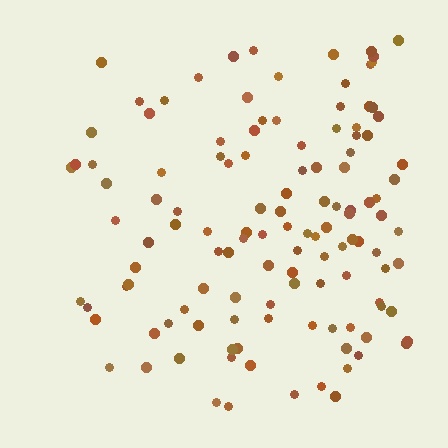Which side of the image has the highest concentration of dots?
The right.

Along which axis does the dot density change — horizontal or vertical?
Horizontal.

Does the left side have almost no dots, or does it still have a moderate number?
Still a moderate number, just noticeably fewer than the right.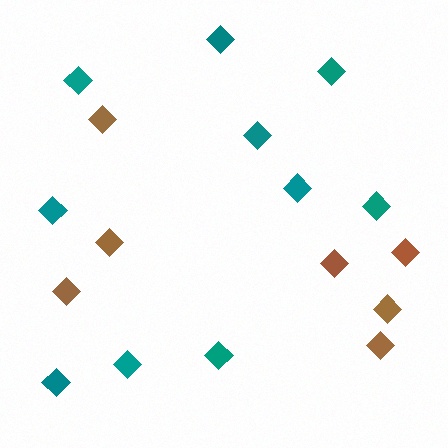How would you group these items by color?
There are 2 groups: one group of teal diamonds (10) and one group of brown diamonds (7).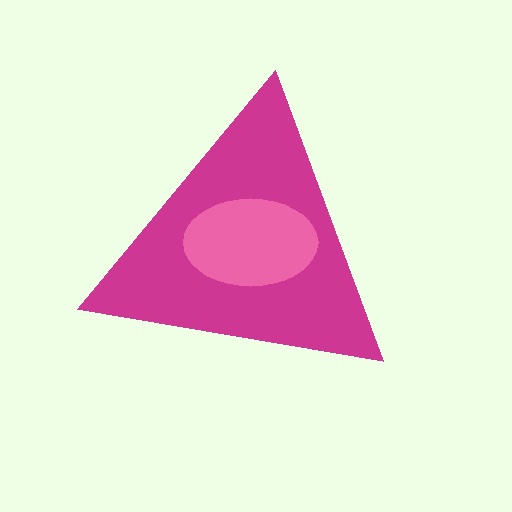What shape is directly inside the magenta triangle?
The pink ellipse.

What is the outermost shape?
The magenta triangle.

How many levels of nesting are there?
2.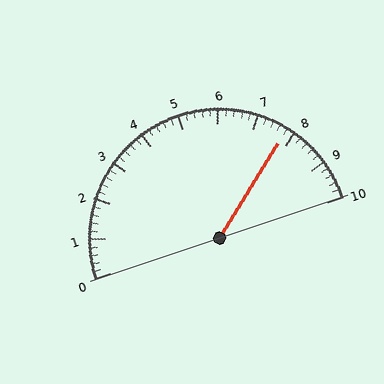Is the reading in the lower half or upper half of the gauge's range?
The reading is in the upper half of the range (0 to 10).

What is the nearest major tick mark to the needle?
The nearest major tick mark is 8.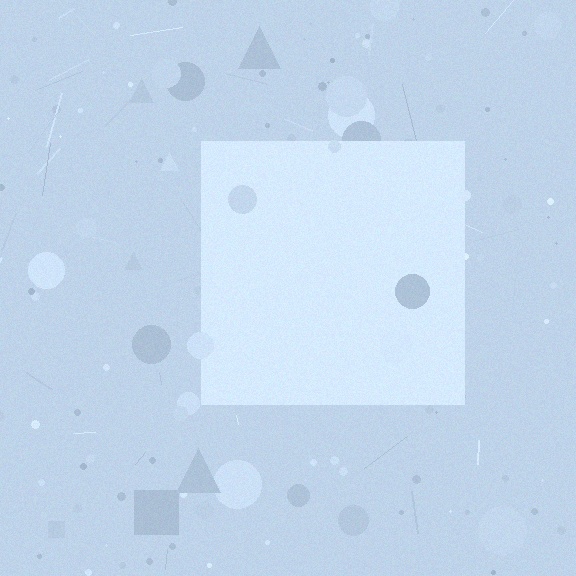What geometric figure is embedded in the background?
A square is embedded in the background.